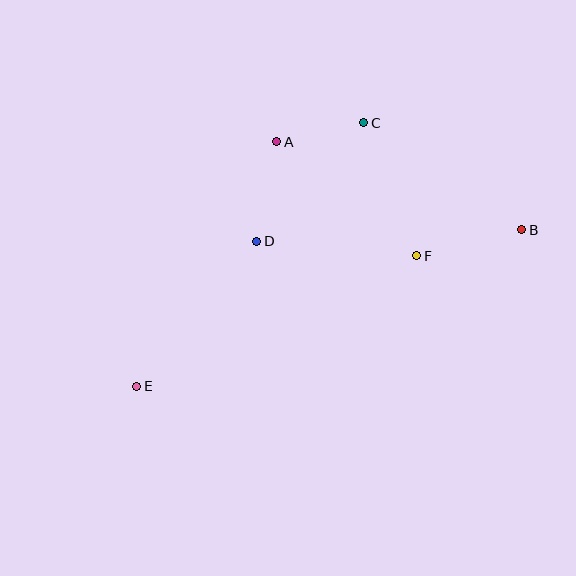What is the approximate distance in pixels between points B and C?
The distance between B and C is approximately 191 pixels.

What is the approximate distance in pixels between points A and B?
The distance between A and B is approximately 260 pixels.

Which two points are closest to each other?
Points A and C are closest to each other.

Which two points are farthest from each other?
Points B and E are farthest from each other.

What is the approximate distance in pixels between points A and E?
The distance between A and E is approximately 282 pixels.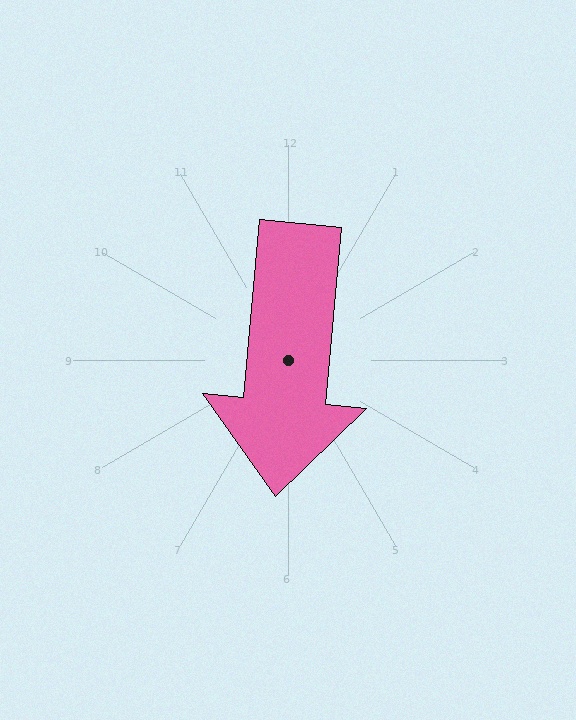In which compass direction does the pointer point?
South.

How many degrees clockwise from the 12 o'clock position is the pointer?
Approximately 185 degrees.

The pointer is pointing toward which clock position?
Roughly 6 o'clock.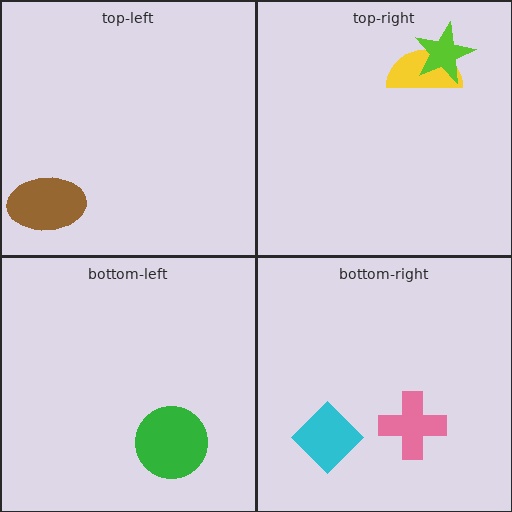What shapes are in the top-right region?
The yellow semicircle, the lime star.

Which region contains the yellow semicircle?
The top-right region.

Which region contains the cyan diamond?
The bottom-right region.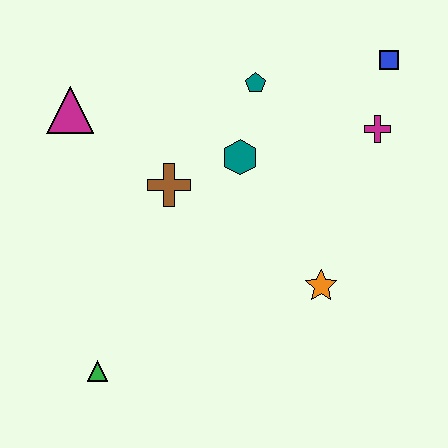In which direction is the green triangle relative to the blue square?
The green triangle is below the blue square.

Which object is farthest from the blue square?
The green triangle is farthest from the blue square.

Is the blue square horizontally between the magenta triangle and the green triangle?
No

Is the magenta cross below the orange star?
No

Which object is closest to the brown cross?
The teal hexagon is closest to the brown cross.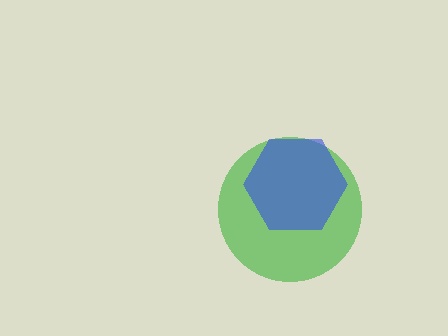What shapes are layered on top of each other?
The layered shapes are: a green circle, a blue hexagon.